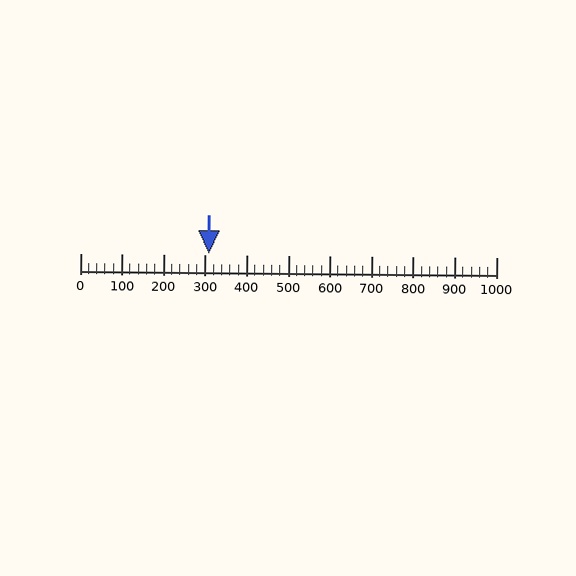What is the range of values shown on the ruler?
The ruler shows values from 0 to 1000.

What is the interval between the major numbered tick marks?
The major tick marks are spaced 100 units apart.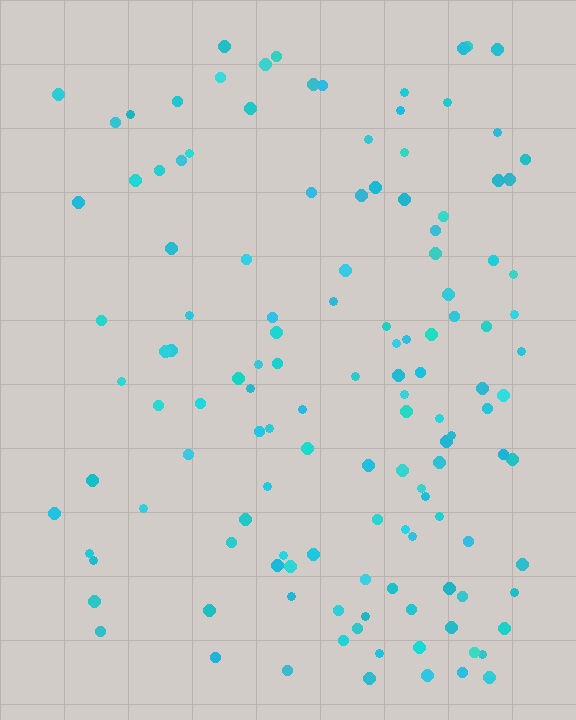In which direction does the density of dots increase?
From left to right, with the right side densest.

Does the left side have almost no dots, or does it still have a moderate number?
Still a moderate number, just noticeably fewer than the right.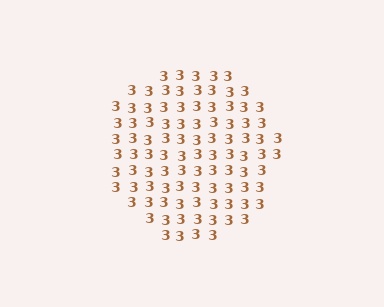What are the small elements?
The small elements are digit 3's.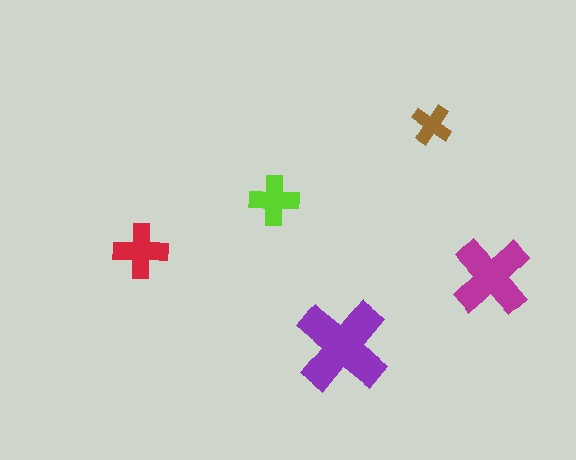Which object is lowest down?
The purple cross is bottommost.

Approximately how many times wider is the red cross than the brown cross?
About 1.5 times wider.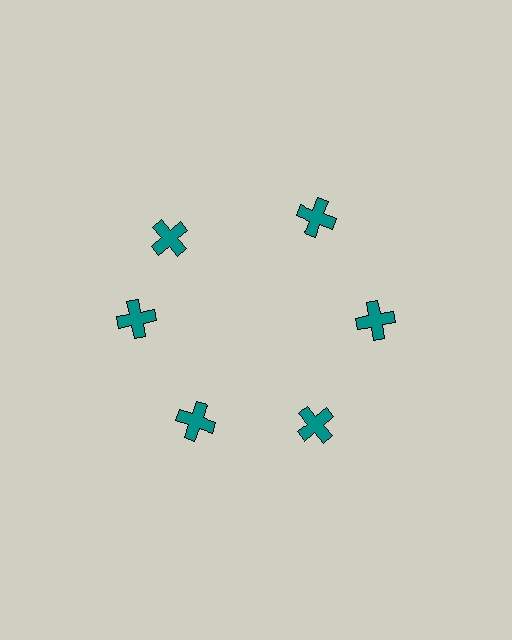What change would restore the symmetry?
The symmetry would be restored by rotating it back into even spacing with its neighbors so that all 6 crosses sit at equal angles and equal distance from the center.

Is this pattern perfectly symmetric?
No. The 6 teal crosses are arranged in a ring, but one element near the 11 o'clock position is rotated out of alignment along the ring, breaking the 6-fold rotational symmetry.